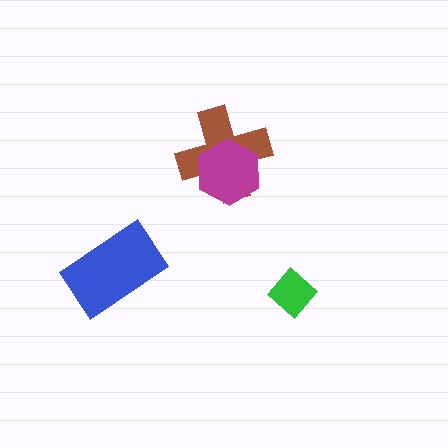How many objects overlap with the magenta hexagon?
1 object overlaps with the magenta hexagon.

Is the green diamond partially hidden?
No, no other shape covers it.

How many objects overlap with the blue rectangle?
0 objects overlap with the blue rectangle.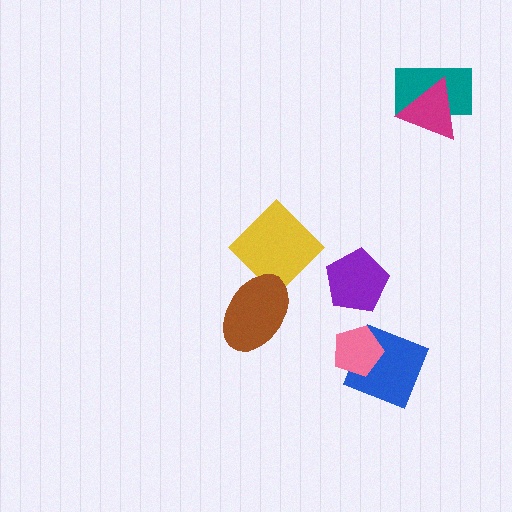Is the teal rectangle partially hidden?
Yes, it is partially covered by another shape.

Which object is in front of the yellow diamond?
The brown ellipse is in front of the yellow diamond.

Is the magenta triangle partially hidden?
No, no other shape covers it.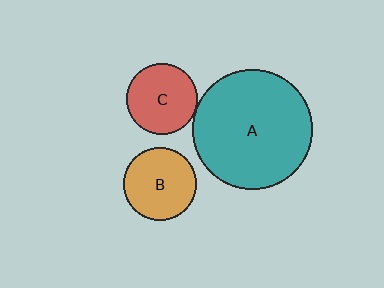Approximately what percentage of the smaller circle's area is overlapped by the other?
Approximately 5%.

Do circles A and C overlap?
Yes.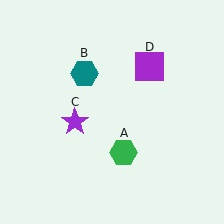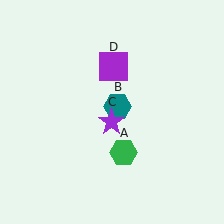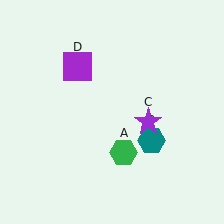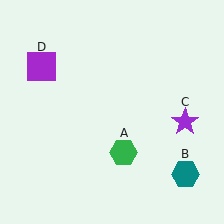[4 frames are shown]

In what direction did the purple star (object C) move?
The purple star (object C) moved right.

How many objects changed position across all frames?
3 objects changed position: teal hexagon (object B), purple star (object C), purple square (object D).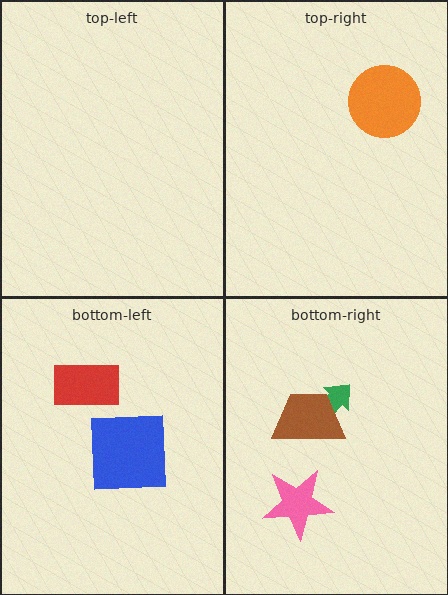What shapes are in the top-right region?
The orange circle.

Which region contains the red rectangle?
The bottom-left region.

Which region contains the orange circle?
The top-right region.